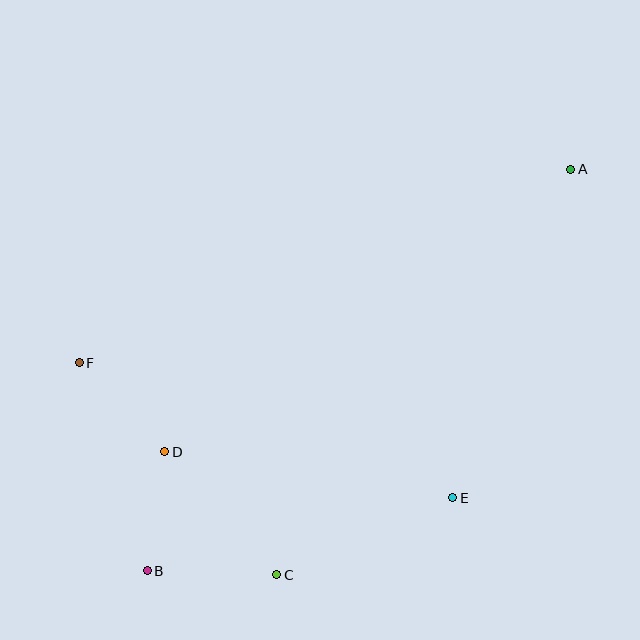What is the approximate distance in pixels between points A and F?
The distance between A and F is approximately 528 pixels.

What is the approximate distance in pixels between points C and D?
The distance between C and D is approximately 167 pixels.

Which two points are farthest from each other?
Points A and B are farthest from each other.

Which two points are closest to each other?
Points B and D are closest to each other.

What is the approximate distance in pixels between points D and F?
The distance between D and F is approximately 123 pixels.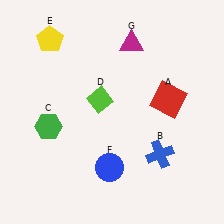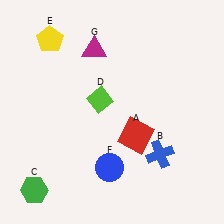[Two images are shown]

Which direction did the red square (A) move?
The red square (A) moved down.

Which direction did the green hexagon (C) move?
The green hexagon (C) moved down.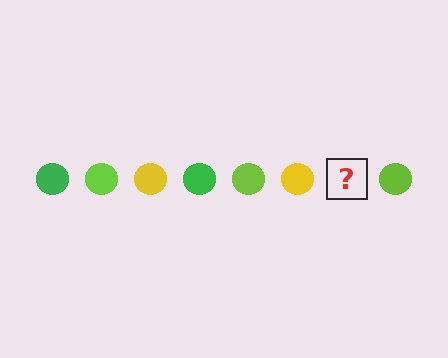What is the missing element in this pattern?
The missing element is a green circle.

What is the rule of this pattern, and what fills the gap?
The rule is that the pattern cycles through green, lime, yellow circles. The gap should be filled with a green circle.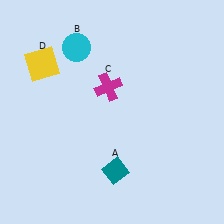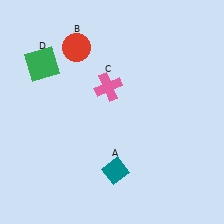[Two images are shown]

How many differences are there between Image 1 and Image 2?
There are 3 differences between the two images.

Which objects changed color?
B changed from cyan to red. C changed from magenta to pink. D changed from yellow to green.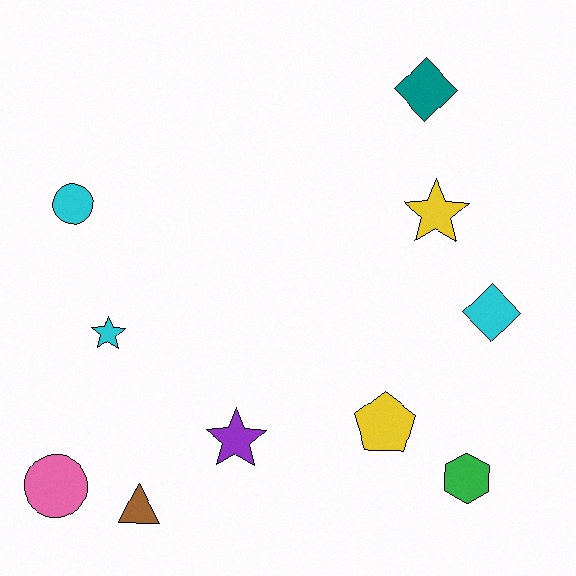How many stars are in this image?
There are 3 stars.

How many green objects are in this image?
There is 1 green object.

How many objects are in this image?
There are 10 objects.